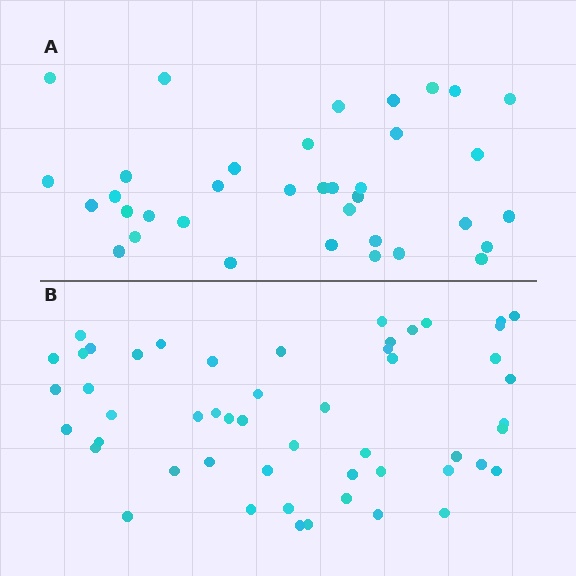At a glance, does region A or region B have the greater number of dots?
Region B (the bottom region) has more dots.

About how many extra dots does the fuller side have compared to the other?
Region B has approximately 15 more dots than region A.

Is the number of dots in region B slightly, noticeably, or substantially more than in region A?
Region B has noticeably more, but not dramatically so. The ratio is roughly 1.4 to 1.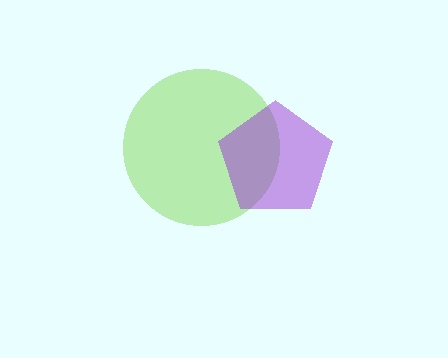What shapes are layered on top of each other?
The layered shapes are: a lime circle, a purple pentagon.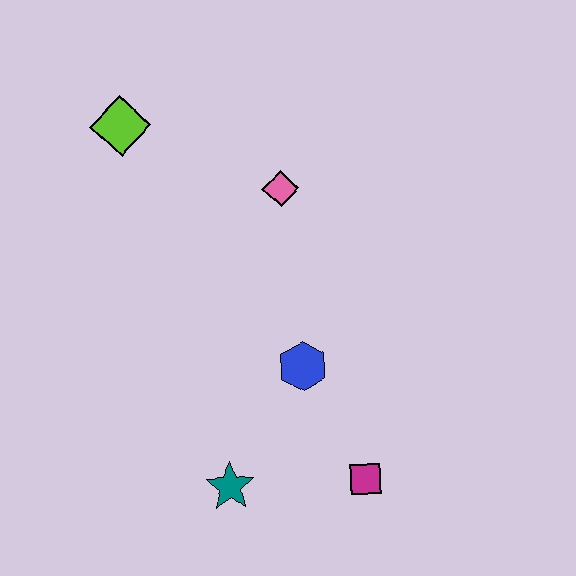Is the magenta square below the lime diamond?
Yes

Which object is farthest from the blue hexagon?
The lime diamond is farthest from the blue hexagon.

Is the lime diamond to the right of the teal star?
No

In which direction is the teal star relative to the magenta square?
The teal star is to the left of the magenta square.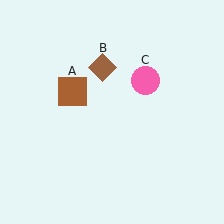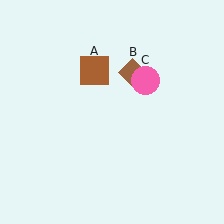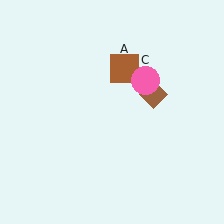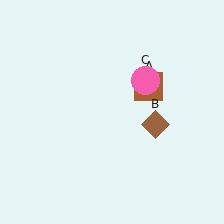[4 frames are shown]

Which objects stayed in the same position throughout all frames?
Pink circle (object C) remained stationary.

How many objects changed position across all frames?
2 objects changed position: brown square (object A), brown diamond (object B).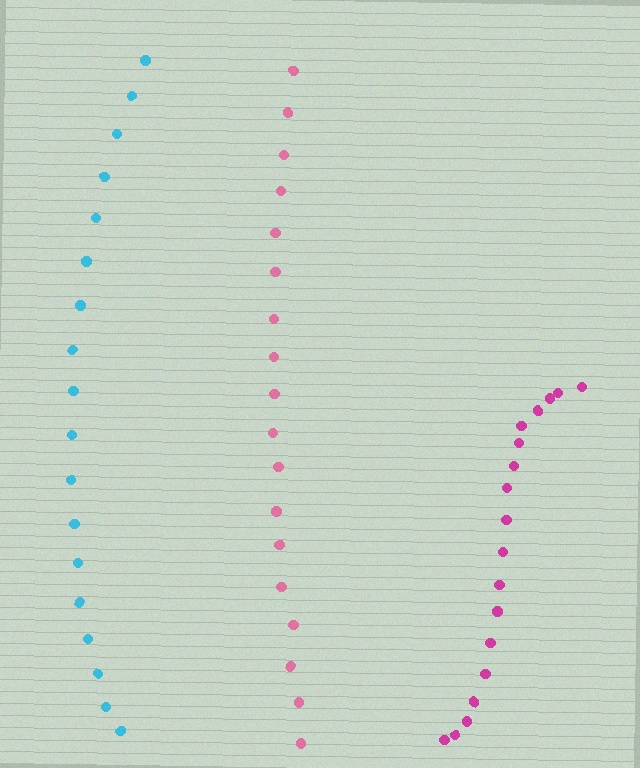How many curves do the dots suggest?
There are 3 distinct paths.